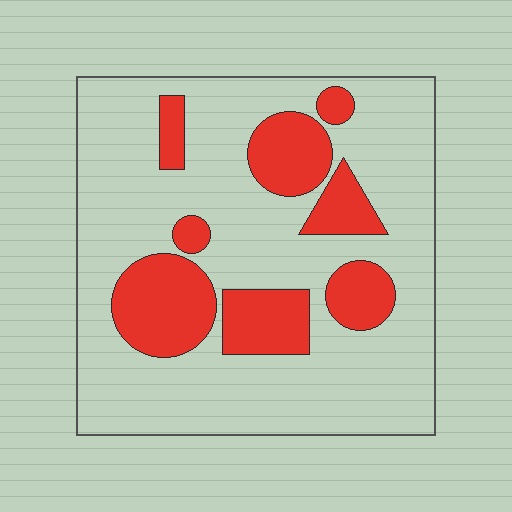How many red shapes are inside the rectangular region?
8.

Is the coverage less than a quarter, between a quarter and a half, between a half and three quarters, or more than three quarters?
Less than a quarter.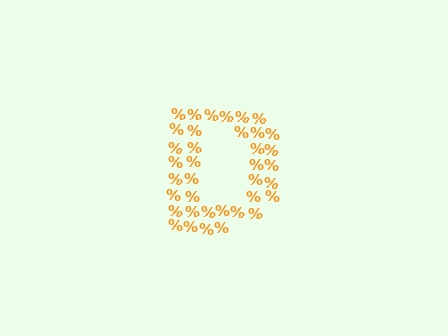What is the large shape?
The large shape is the letter D.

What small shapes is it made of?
It is made of small percent signs.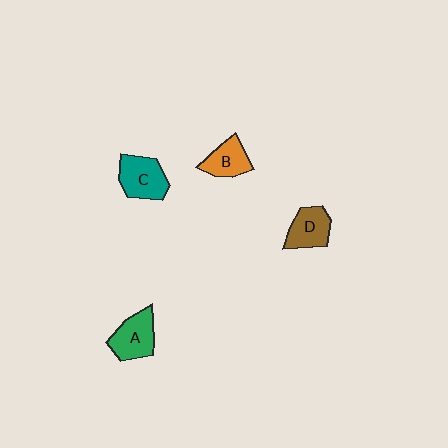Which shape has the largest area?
Shape C (teal).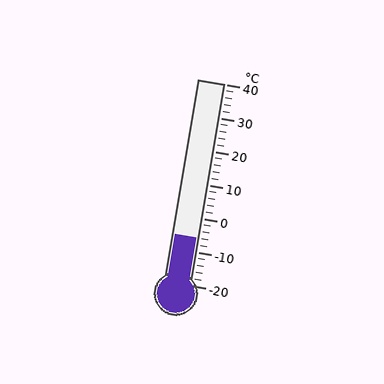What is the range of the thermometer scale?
The thermometer scale ranges from -20°C to 40°C.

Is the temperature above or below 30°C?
The temperature is below 30°C.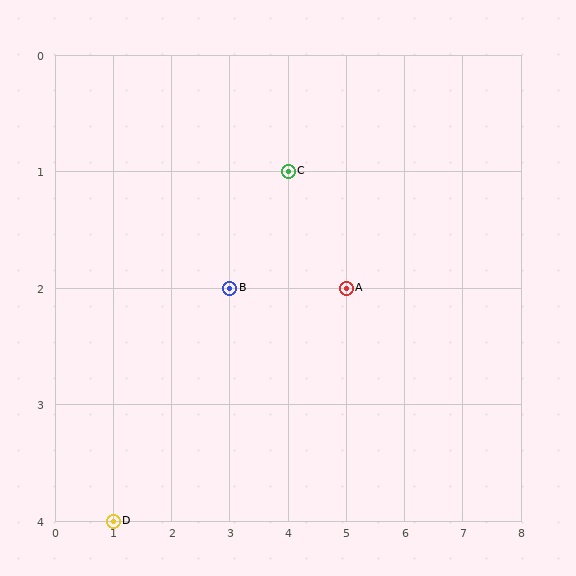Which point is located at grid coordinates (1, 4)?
Point D is at (1, 4).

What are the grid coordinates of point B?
Point B is at grid coordinates (3, 2).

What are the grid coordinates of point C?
Point C is at grid coordinates (4, 1).